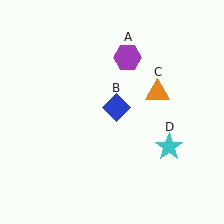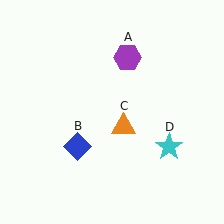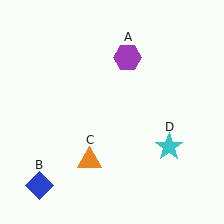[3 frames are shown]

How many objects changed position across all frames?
2 objects changed position: blue diamond (object B), orange triangle (object C).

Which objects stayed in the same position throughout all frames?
Purple hexagon (object A) and cyan star (object D) remained stationary.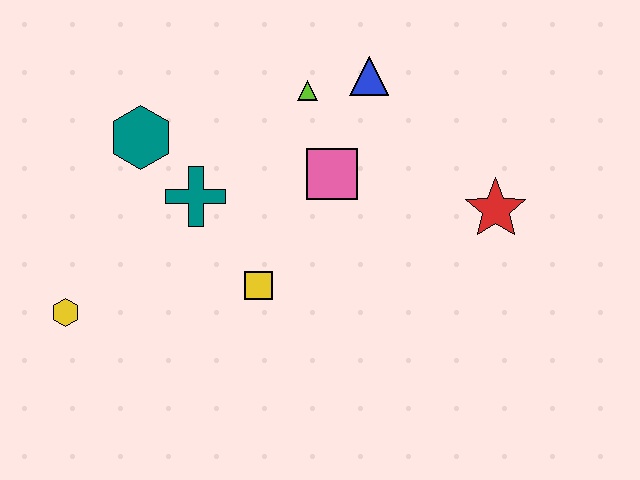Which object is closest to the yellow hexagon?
The teal cross is closest to the yellow hexagon.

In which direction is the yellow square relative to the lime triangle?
The yellow square is below the lime triangle.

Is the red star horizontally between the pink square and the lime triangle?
No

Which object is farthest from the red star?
The yellow hexagon is farthest from the red star.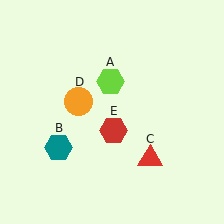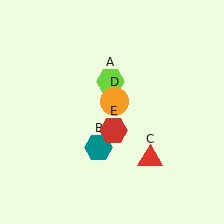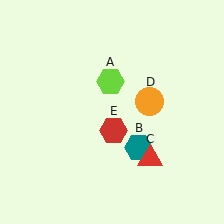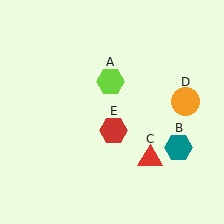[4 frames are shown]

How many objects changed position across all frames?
2 objects changed position: teal hexagon (object B), orange circle (object D).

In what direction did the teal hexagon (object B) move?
The teal hexagon (object B) moved right.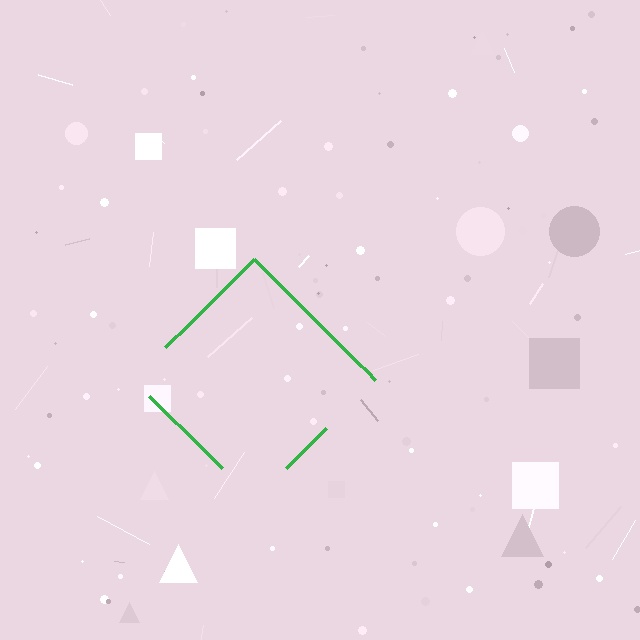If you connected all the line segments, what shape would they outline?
They would outline a diamond.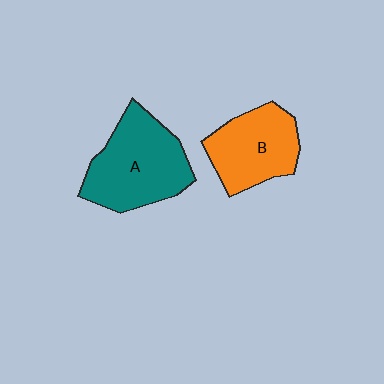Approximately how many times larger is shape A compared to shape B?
Approximately 1.3 times.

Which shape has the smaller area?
Shape B (orange).